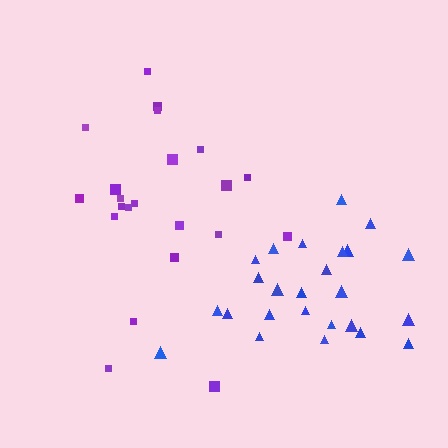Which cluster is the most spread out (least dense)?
Blue.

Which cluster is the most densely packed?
Purple.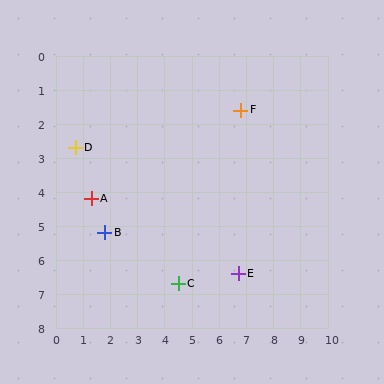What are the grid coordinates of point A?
Point A is at approximately (1.3, 4.2).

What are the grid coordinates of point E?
Point E is at approximately (6.7, 6.4).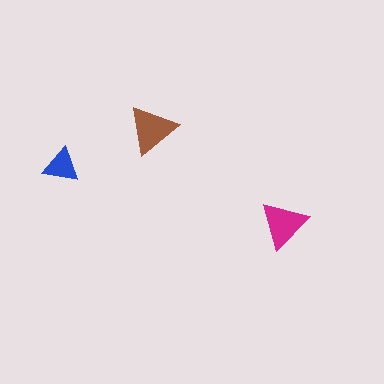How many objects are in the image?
There are 3 objects in the image.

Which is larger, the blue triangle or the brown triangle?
The brown one.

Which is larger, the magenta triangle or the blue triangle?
The magenta one.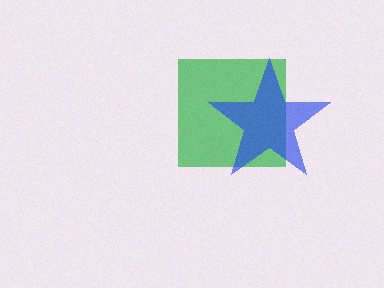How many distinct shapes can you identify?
There are 2 distinct shapes: a green square, a blue star.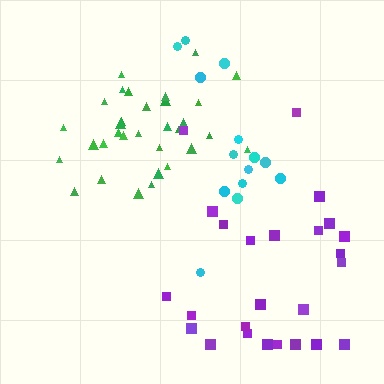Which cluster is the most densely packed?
Green.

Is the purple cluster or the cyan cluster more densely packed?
Purple.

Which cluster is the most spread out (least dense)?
Cyan.